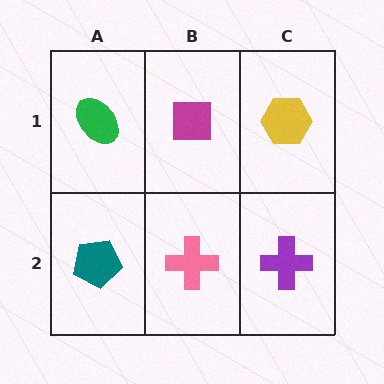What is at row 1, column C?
A yellow hexagon.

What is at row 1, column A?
A green ellipse.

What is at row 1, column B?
A magenta square.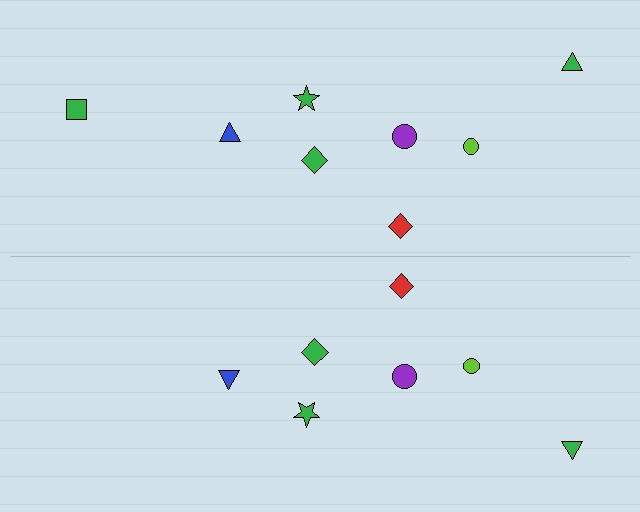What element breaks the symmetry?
A green square is missing from the bottom side.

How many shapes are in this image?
There are 15 shapes in this image.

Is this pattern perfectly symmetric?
No, the pattern is not perfectly symmetric. A green square is missing from the bottom side.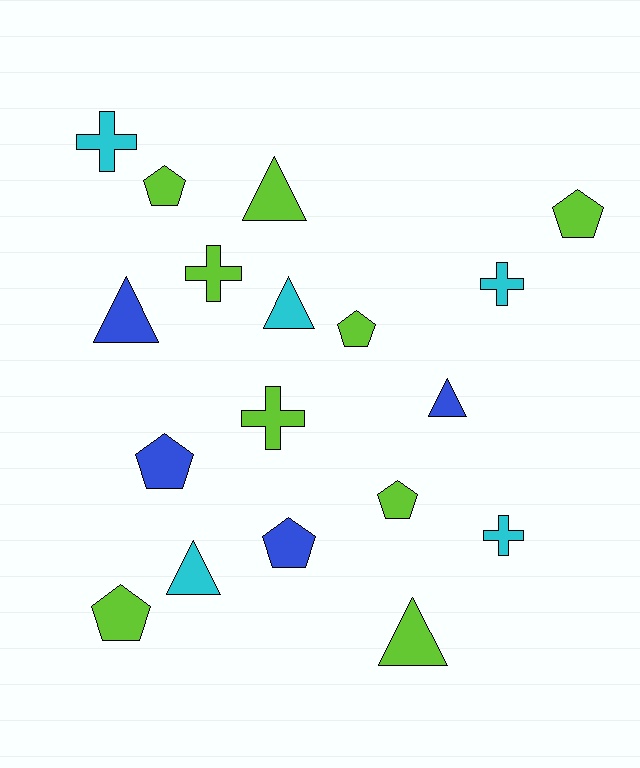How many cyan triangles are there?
There are 2 cyan triangles.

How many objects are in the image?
There are 18 objects.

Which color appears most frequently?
Lime, with 9 objects.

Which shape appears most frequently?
Pentagon, with 7 objects.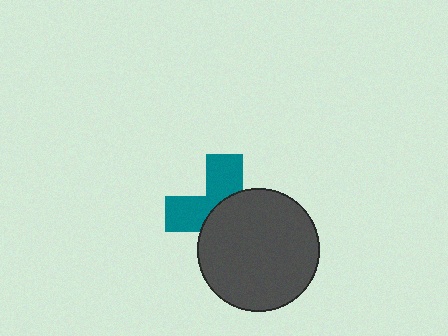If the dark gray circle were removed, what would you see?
You would see the complete teal cross.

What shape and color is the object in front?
The object in front is a dark gray circle.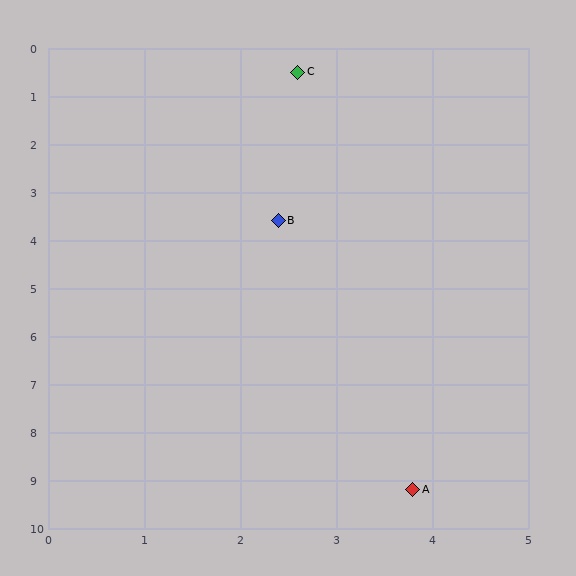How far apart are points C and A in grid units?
Points C and A are about 8.8 grid units apart.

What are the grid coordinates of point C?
Point C is at approximately (2.6, 0.5).